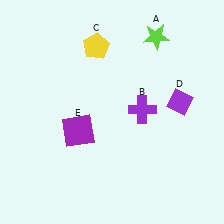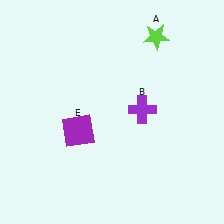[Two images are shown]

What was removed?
The yellow pentagon (C), the purple diamond (D) were removed in Image 2.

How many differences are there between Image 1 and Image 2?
There are 2 differences between the two images.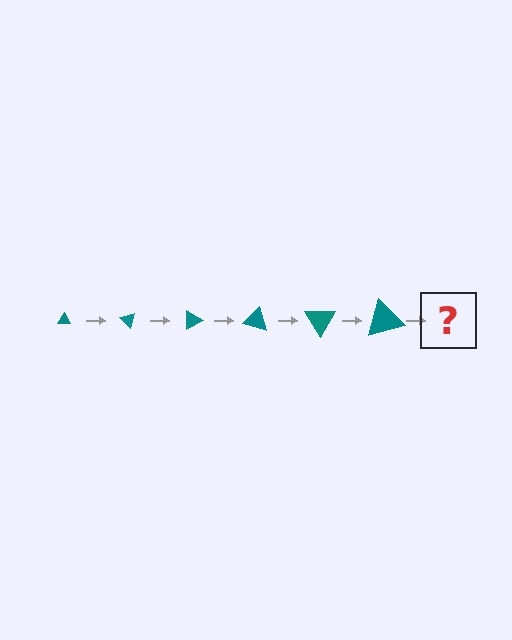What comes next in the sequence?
The next element should be a triangle, larger than the previous one and rotated 270 degrees from the start.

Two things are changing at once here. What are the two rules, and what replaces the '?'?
The two rules are that the triangle grows larger each step and it rotates 45 degrees each step. The '?' should be a triangle, larger than the previous one and rotated 270 degrees from the start.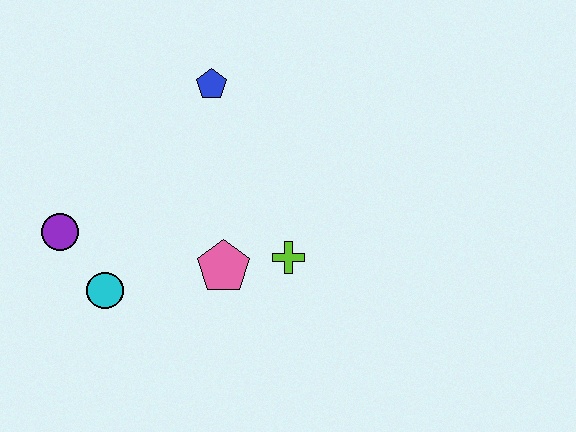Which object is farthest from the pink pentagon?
The blue pentagon is farthest from the pink pentagon.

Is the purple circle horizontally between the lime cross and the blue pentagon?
No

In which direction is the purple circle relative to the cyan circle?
The purple circle is above the cyan circle.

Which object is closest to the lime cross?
The pink pentagon is closest to the lime cross.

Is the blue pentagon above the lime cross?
Yes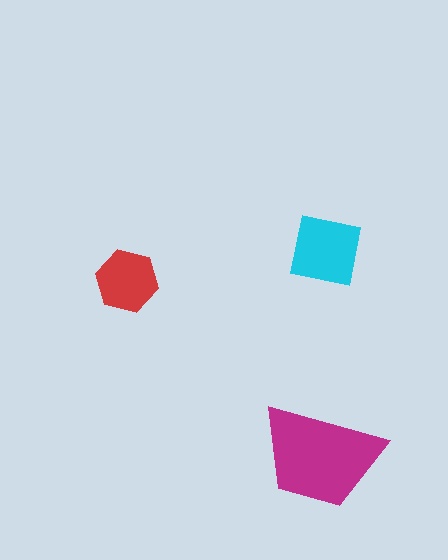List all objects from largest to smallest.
The magenta trapezoid, the cyan square, the red hexagon.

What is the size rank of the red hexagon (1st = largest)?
3rd.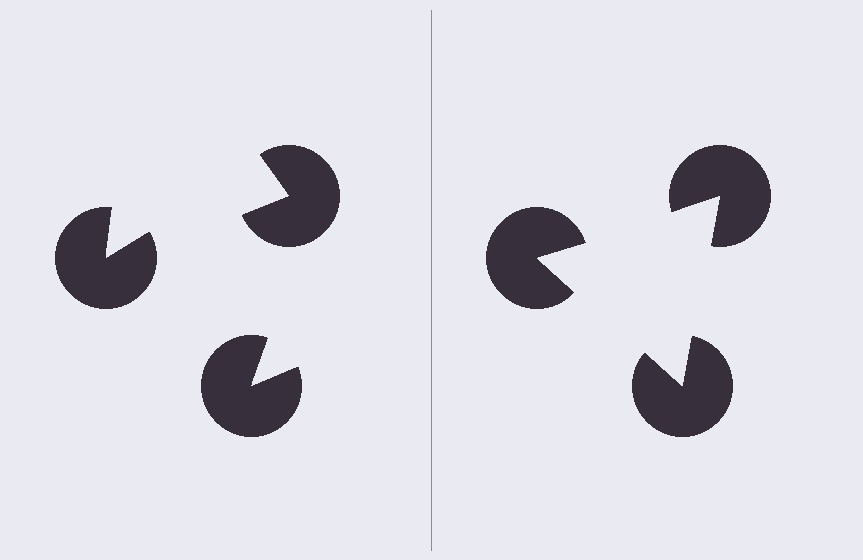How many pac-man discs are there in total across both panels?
6 — 3 on each side.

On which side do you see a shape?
An illusory triangle appears on the right side. On the left side the wedge cuts are rotated, so no coherent shape forms.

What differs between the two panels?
The pac-man discs are positioned identically on both sides; only the wedge orientations differ. On the right they align to a triangle; on the left they are misaligned.